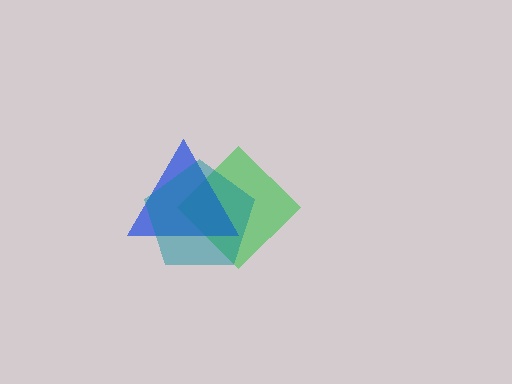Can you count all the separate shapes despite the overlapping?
Yes, there are 3 separate shapes.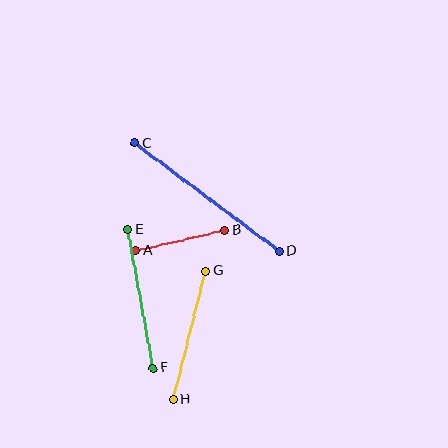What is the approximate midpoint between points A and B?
The midpoint is at approximately (180, 241) pixels.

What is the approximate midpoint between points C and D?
The midpoint is at approximately (207, 197) pixels.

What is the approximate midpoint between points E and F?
The midpoint is at approximately (140, 299) pixels.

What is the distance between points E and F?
The distance is approximately 141 pixels.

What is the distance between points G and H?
The distance is approximately 132 pixels.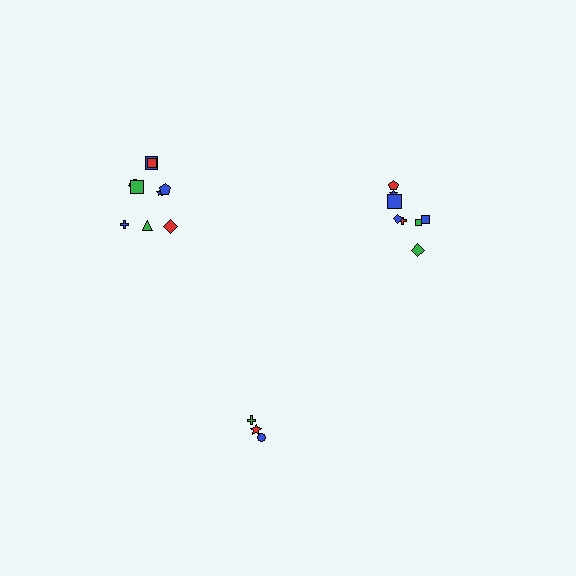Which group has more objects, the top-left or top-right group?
The top-left group.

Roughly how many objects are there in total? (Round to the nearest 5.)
Roughly 20 objects in total.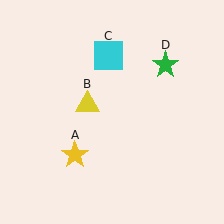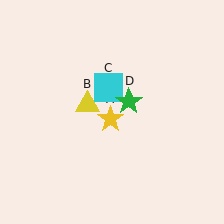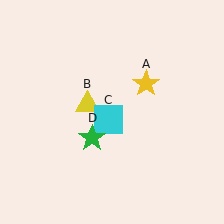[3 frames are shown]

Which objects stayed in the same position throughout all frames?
Yellow triangle (object B) remained stationary.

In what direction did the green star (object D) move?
The green star (object D) moved down and to the left.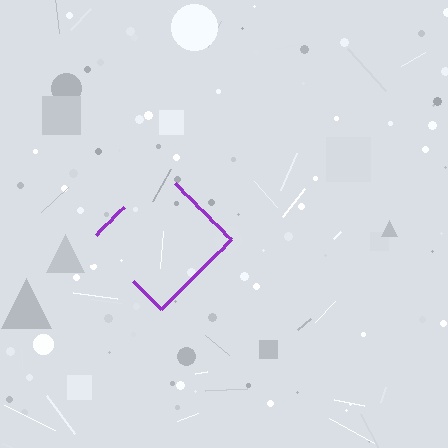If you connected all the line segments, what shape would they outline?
They would outline a diamond.